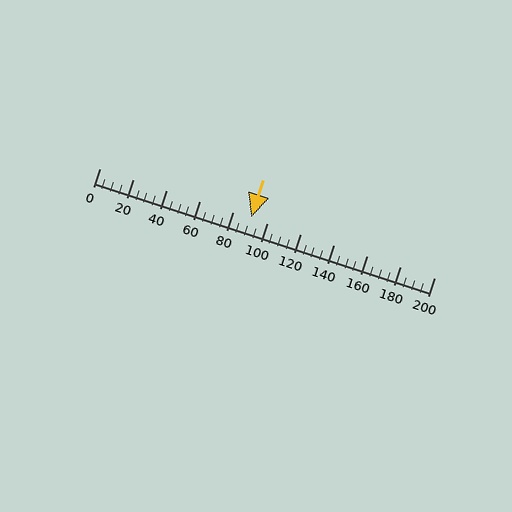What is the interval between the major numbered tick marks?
The major tick marks are spaced 20 units apart.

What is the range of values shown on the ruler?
The ruler shows values from 0 to 200.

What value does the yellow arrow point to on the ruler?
The yellow arrow points to approximately 90.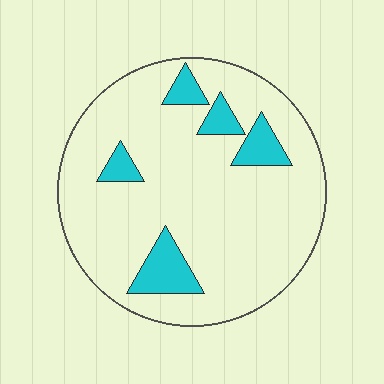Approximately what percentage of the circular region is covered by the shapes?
Approximately 15%.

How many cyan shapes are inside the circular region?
5.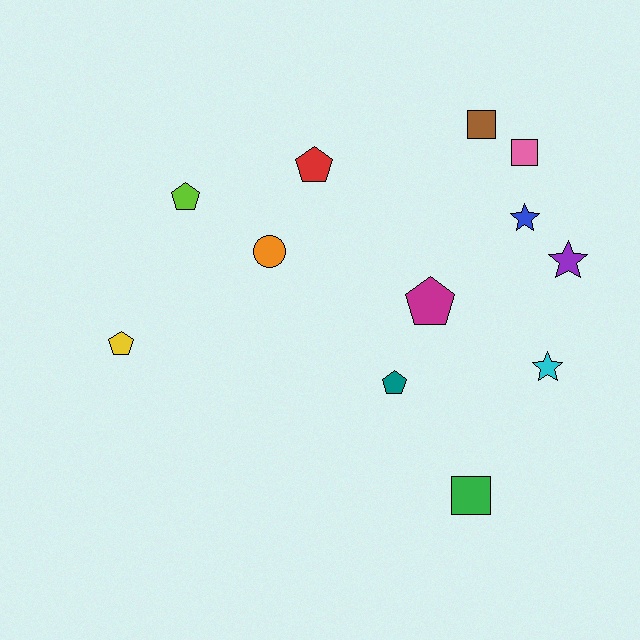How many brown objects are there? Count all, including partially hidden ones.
There is 1 brown object.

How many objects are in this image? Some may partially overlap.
There are 12 objects.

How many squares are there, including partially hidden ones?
There are 3 squares.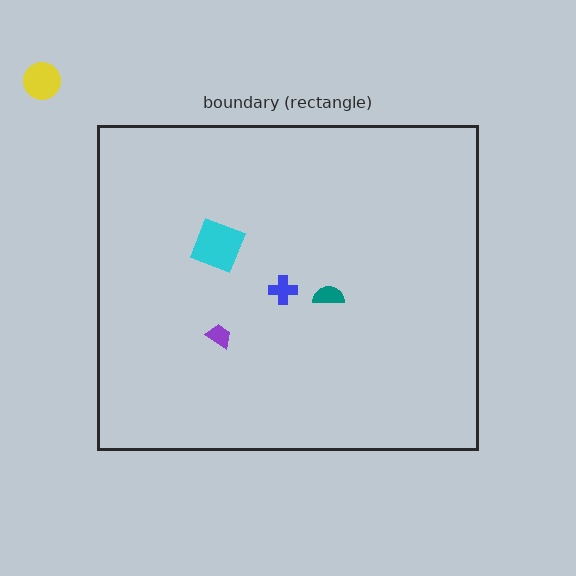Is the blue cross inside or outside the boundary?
Inside.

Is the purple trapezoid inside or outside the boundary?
Inside.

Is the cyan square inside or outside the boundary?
Inside.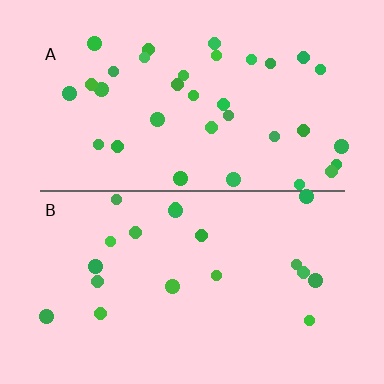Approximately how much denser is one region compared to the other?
Approximately 1.8× — region A over region B.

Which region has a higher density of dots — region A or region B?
A (the top).